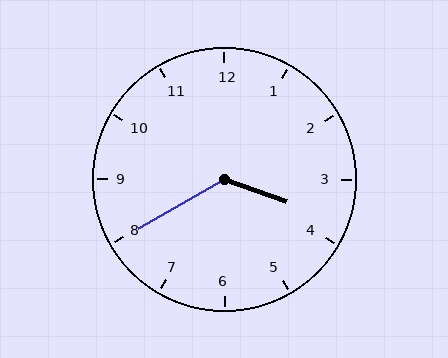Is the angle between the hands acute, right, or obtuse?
It is obtuse.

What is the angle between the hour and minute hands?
Approximately 130 degrees.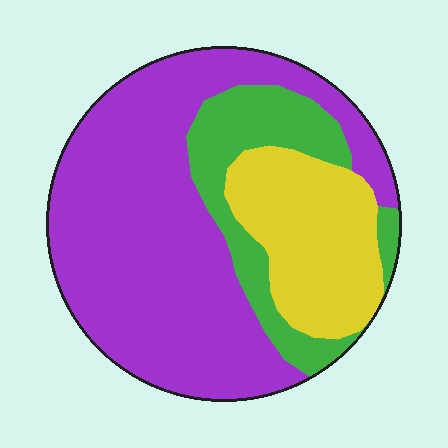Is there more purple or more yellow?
Purple.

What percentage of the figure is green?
Green covers roughly 20% of the figure.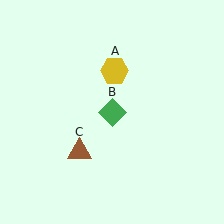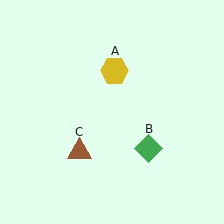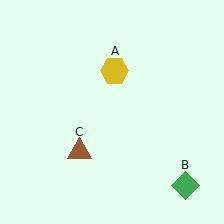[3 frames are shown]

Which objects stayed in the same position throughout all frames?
Yellow hexagon (object A) and brown triangle (object C) remained stationary.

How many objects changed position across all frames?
1 object changed position: green diamond (object B).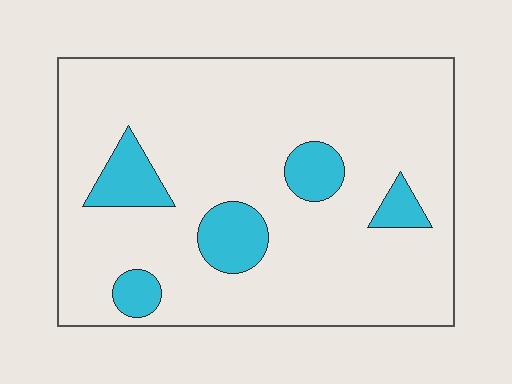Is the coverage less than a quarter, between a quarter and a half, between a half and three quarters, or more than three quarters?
Less than a quarter.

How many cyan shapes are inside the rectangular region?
5.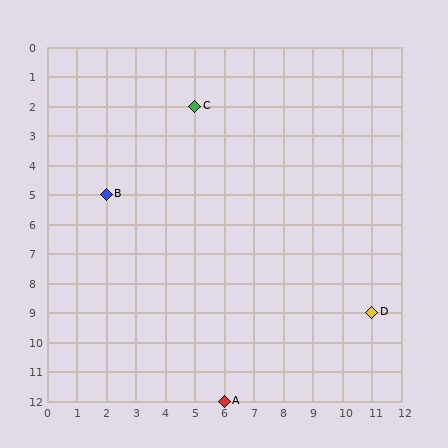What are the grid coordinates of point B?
Point B is at grid coordinates (2, 5).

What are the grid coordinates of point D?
Point D is at grid coordinates (11, 9).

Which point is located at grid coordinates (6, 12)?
Point A is at (6, 12).